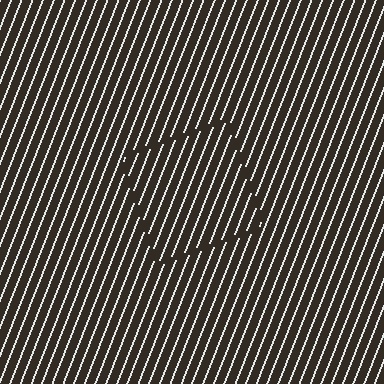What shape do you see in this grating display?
An illusory square. The interior of the shape contains the same grating, shifted by half a period — the contour is defined by the phase discontinuity where line-ends from the inner and outer gratings abut.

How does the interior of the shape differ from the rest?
The interior of the shape contains the same grating, shifted by half a period — the contour is defined by the phase discontinuity where line-ends from the inner and outer gratings abut.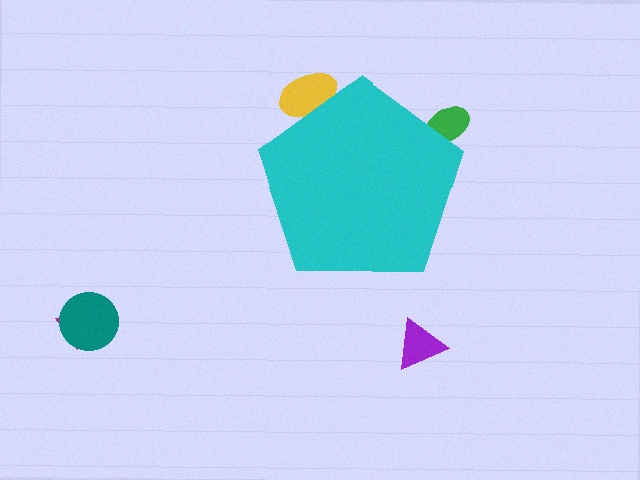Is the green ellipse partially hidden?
Yes, the green ellipse is partially hidden behind the cyan pentagon.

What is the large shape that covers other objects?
A cyan pentagon.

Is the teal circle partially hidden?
No, the teal circle is fully visible.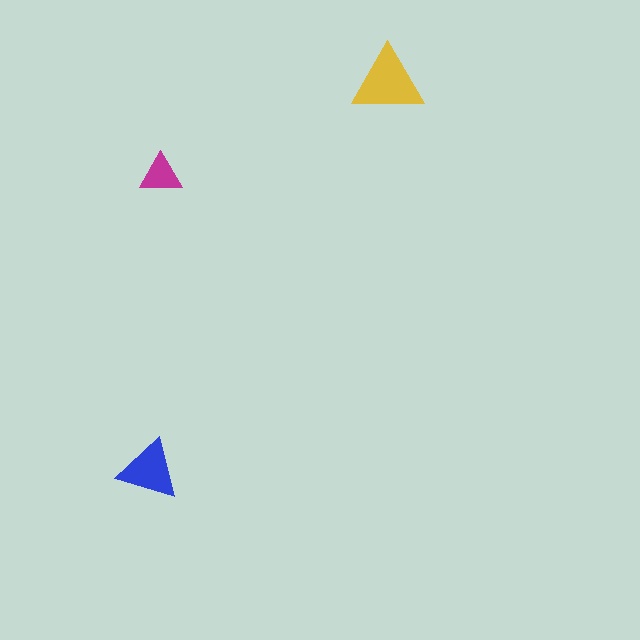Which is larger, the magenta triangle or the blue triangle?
The blue one.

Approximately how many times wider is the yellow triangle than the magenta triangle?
About 1.5 times wider.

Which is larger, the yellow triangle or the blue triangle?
The yellow one.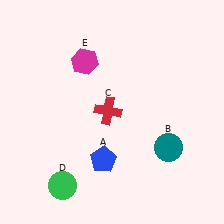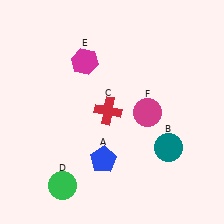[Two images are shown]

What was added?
A magenta circle (F) was added in Image 2.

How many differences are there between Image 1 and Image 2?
There is 1 difference between the two images.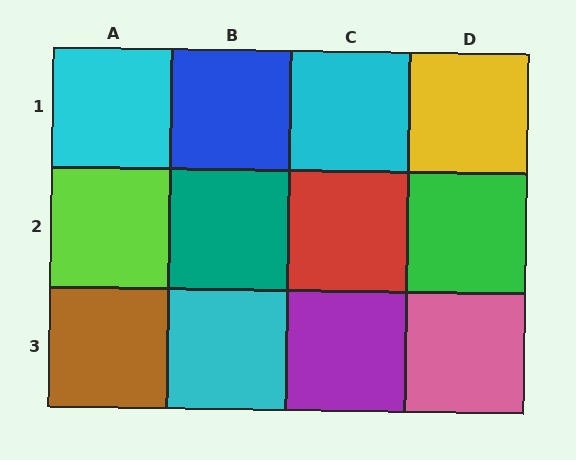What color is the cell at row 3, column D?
Pink.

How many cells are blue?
1 cell is blue.